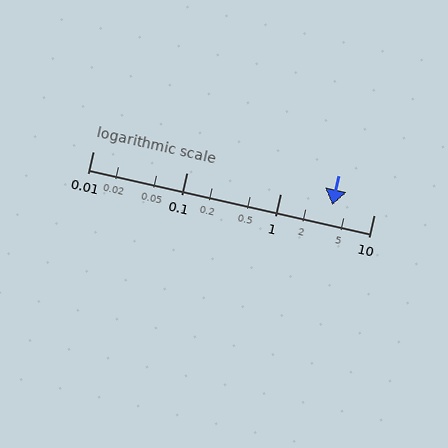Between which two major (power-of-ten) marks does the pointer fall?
The pointer is between 1 and 10.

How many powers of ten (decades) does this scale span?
The scale spans 3 decades, from 0.01 to 10.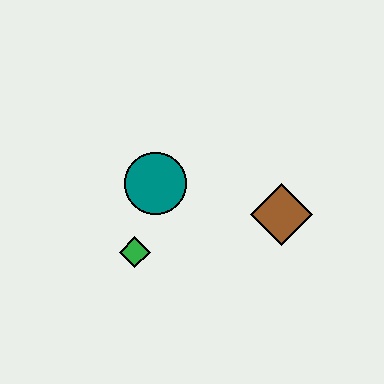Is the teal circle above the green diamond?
Yes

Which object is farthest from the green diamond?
The brown diamond is farthest from the green diamond.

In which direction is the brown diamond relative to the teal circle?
The brown diamond is to the right of the teal circle.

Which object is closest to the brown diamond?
The teal circle is closest to the brown diamond.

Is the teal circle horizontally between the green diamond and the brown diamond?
Yes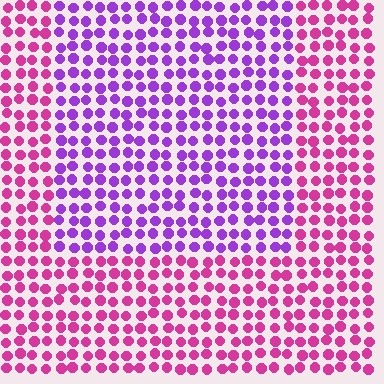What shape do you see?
I see a rectangle.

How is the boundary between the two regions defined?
The boundary is defined purely by a slight shift in hue (about 43 degrees). Spacing, size, and orientation are identical on both sides.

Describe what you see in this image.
The image is filled with small magenta elements in a uniform arrangement. A rectangle-shaped region is visible where the elements are tinted to a slightly different hue, forming a subtle color boundary.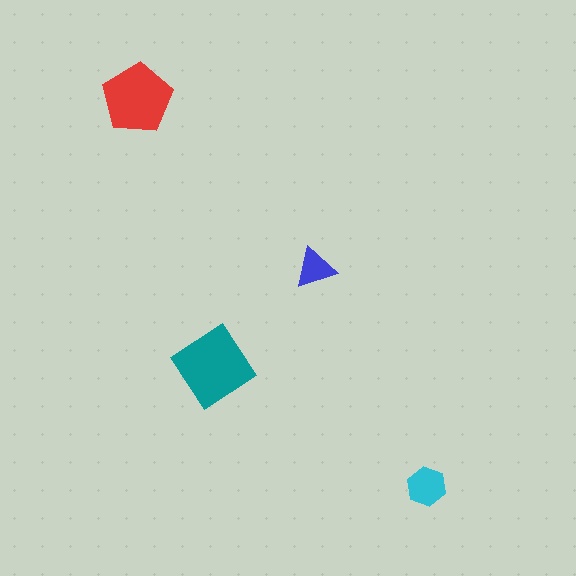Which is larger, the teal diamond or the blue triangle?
The teal diamond.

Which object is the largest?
The teal diamond.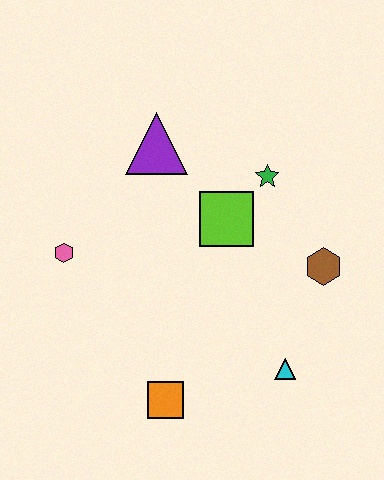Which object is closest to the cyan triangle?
The brown hexagon is closest to the cyan triangle.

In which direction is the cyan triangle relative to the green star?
The cyan triangle is below the green star.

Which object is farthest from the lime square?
The orange square is farthest from the lime square.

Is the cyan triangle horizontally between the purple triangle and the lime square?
No